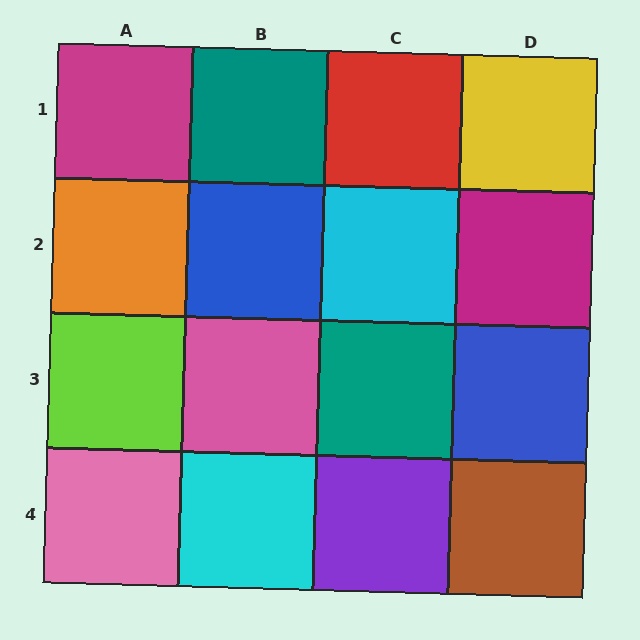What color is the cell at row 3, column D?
Blue.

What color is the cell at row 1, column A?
Magenta.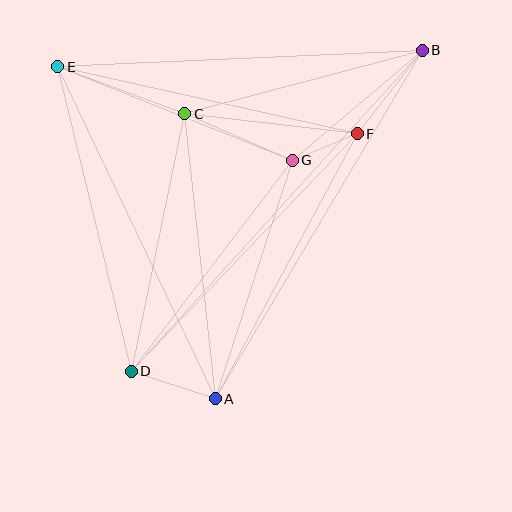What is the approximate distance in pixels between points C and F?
The distance between C and F is approximately 174 pixels.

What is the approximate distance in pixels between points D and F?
The distance between D and F is approximately 328 pixels.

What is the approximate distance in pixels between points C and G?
The distance between C and G is approximately 117 pixels.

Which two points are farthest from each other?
Points B and D are farthest from each other.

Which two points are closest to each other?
Points F and G are closest to each other.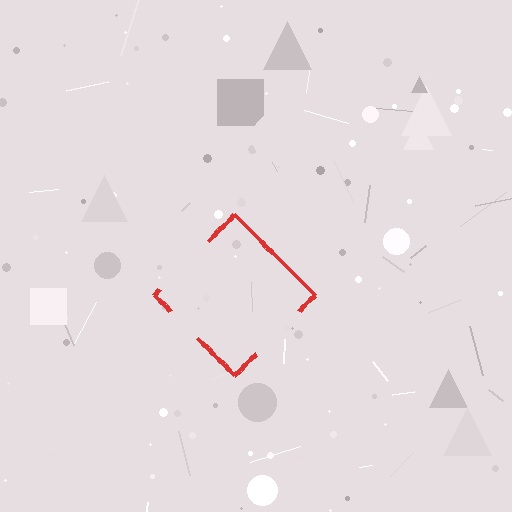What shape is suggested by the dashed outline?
The dashed outline suggests a diamond.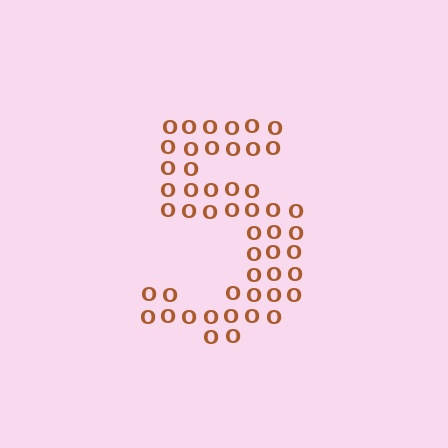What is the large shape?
The large shape is the digit 5.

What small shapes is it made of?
It is made of small letter O's.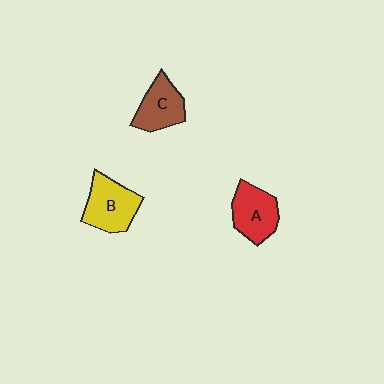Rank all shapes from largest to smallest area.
From largest to smallest: B (yellow), A (red), C (brown).